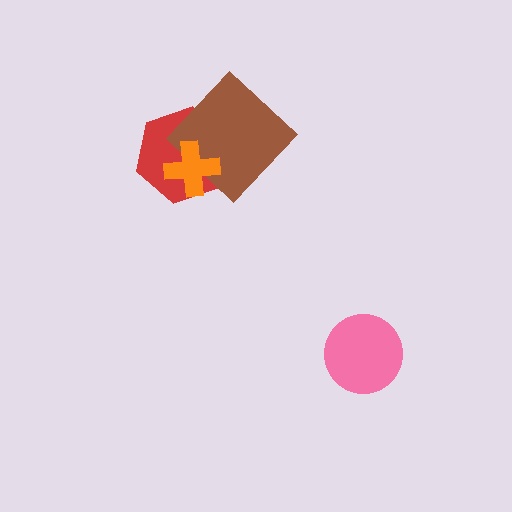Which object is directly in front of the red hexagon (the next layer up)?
The brown diamond is directly in front of the red hexagon.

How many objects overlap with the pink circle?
0 objects overlap with the pink circle.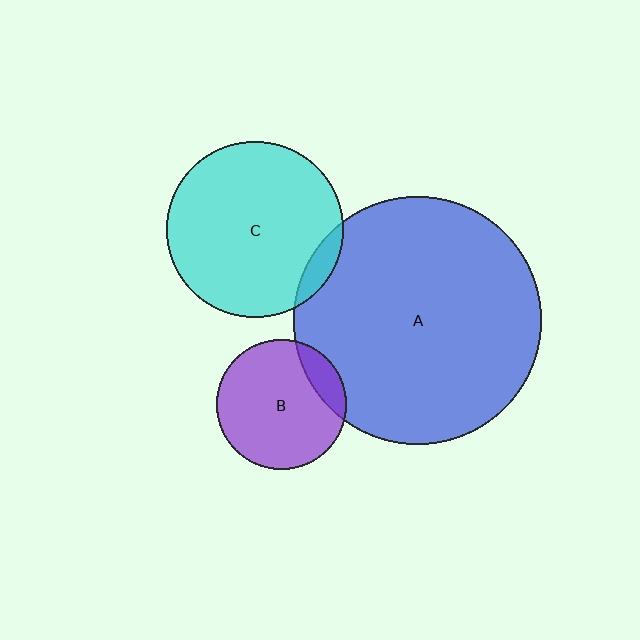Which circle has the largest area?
Circle A (blue).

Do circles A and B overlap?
Yes.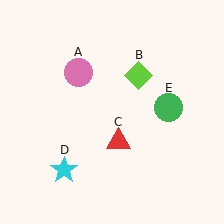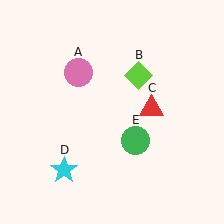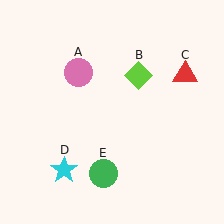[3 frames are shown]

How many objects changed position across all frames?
2 objects changed position: red triangle (object C), green circle (object E).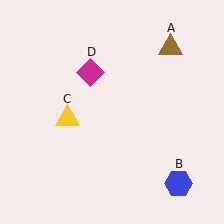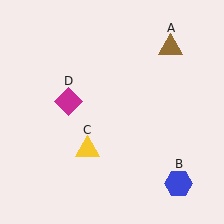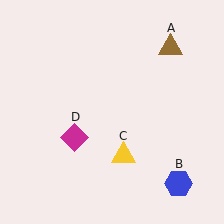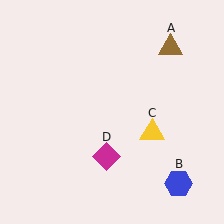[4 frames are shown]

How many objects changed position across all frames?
2 objects changed position: yellow triangle (object C), magenta diamond (object D).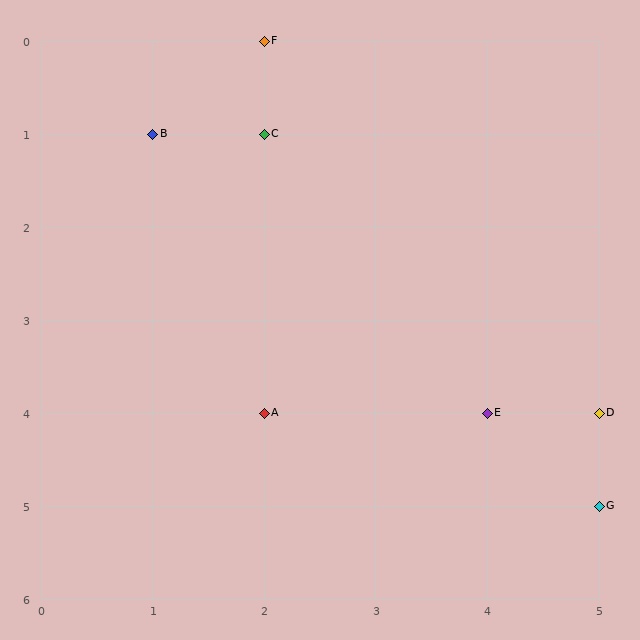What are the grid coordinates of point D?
Point D is at grid coordinates (5, 4).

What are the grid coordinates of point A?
Point A is at grid coordinates (2, 4).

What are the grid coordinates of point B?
Point B is at grid coordinates (1, 1).